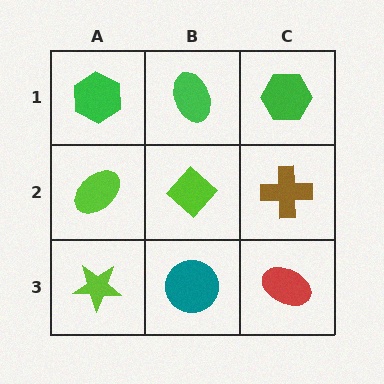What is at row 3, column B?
A teal circle.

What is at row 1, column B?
A green ellipse.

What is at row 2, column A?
A lime ellipse.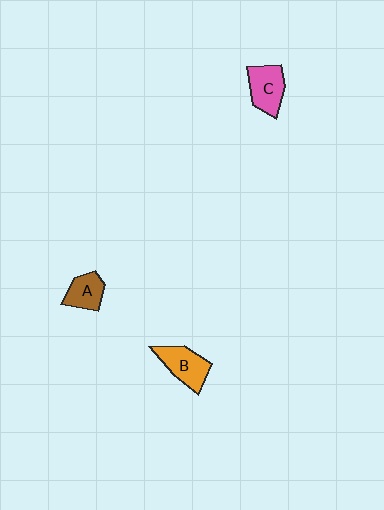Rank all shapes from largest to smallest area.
From largest to smallest: B (orange), C (pink), A (brown).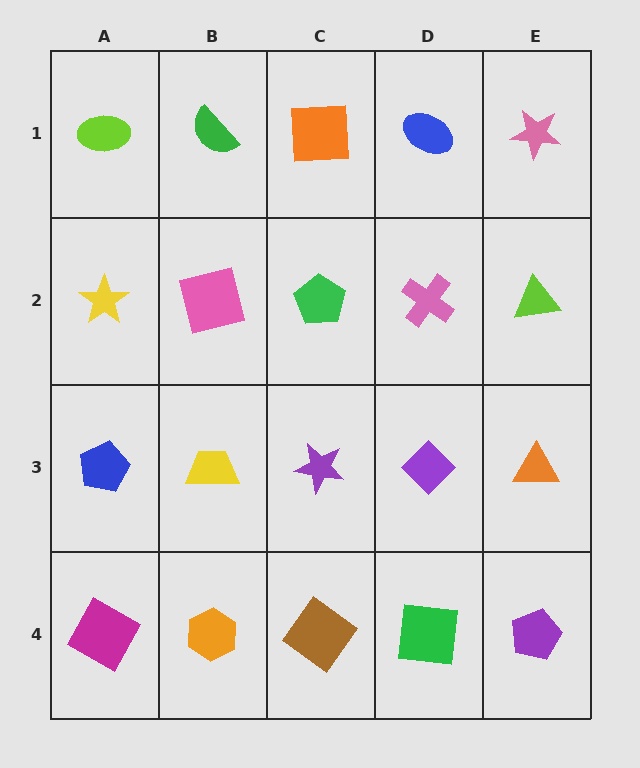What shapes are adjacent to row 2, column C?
An orange square (row 1, column C), a purple star (row 3, column C), a pink square (row 2, column B), a pink cross (row 2, column D).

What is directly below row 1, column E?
A lime triangle.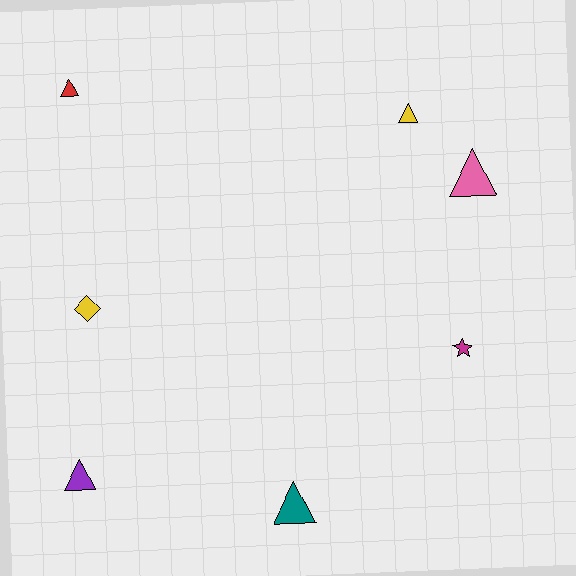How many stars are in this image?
There is 1 star.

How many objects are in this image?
There are 7 objects.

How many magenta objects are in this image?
There is 1 magenta object.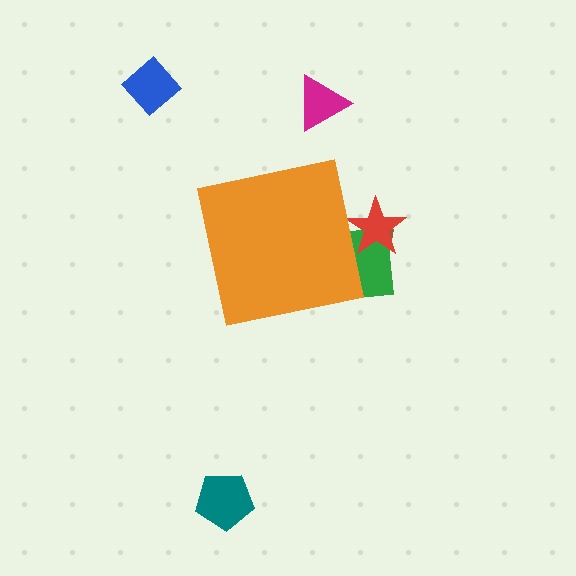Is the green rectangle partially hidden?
Yes, the green rectangle is partially hidden behind the orange square.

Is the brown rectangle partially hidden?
Yes, the brown rectangle is partially hidden behind the orange square.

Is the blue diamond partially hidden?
No, the blue diamond is fully visible.